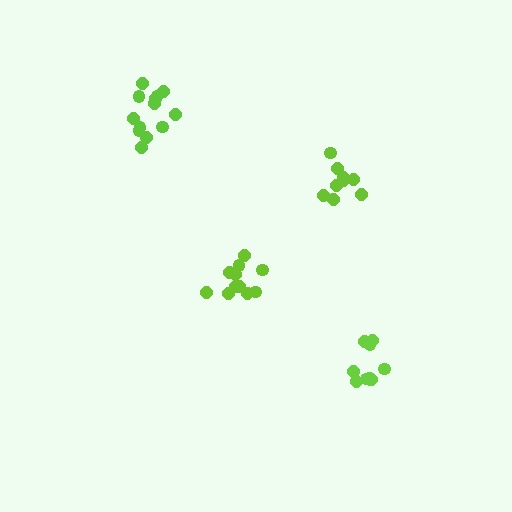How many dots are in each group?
Group 1: 11 dots, Group 2: 10 dots, Group 3: 9 dots, Group 4: 13 dots (43 total).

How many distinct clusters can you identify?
There are 4 distinct clusters.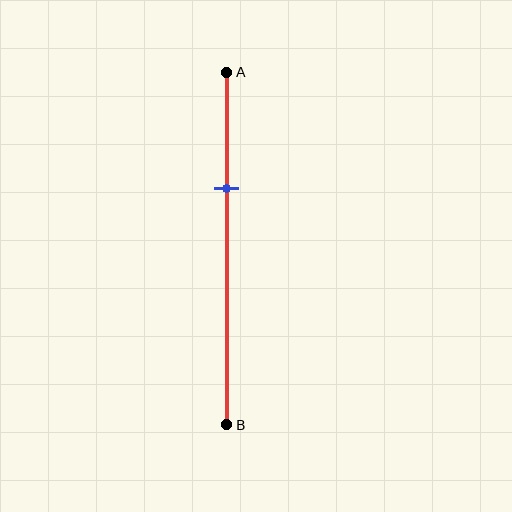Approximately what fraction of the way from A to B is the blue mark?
The blue mark is approximately 35% of the way from A to B.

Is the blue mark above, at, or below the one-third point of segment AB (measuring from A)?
The blue mark is approximately at the one-third point of segment AB.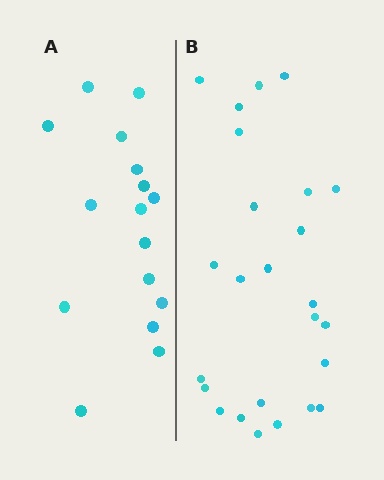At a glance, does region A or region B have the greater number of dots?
Region B (the right region) has more dots.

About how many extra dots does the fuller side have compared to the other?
Region B has roughly 8 or so more dots than region A.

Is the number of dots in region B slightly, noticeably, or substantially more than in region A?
Region B has substantially more. The ratio is roughly 1.6 to 1.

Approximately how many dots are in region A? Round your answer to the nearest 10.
About 20 dots. (The exact count is 16, which rounds to 20.)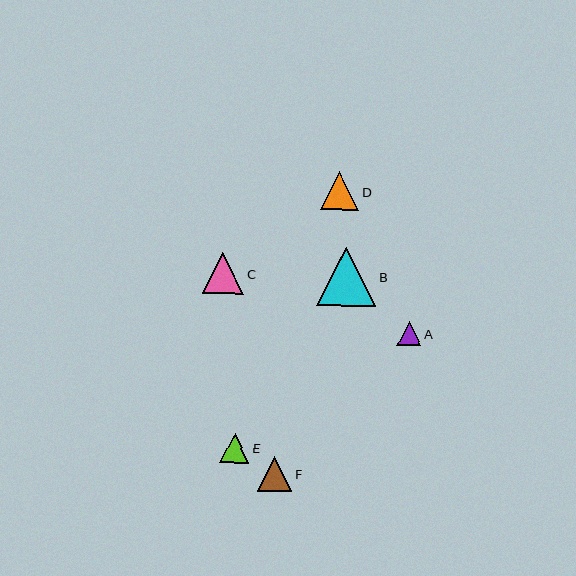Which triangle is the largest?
Triangle B is the largest with a size of approximately 59 pixels.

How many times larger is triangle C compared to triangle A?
Triangle C is approximately 1.7 times the size of triangle A.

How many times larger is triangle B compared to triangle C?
Triangle B is approximately 1.4 times the size of triangle C.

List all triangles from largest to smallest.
From largest to smallest: B, C, D, F, E, A.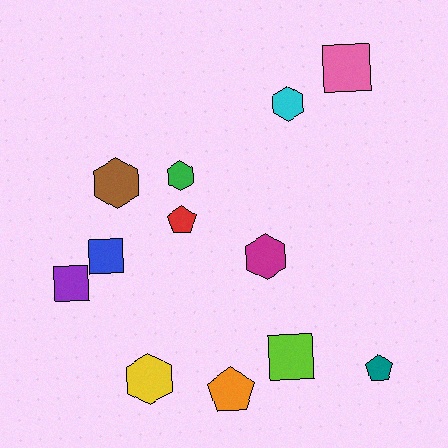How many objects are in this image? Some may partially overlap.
There are 12 objects.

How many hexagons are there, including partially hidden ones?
There are 5 hexagons.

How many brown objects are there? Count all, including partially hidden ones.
There is 1 brown object.